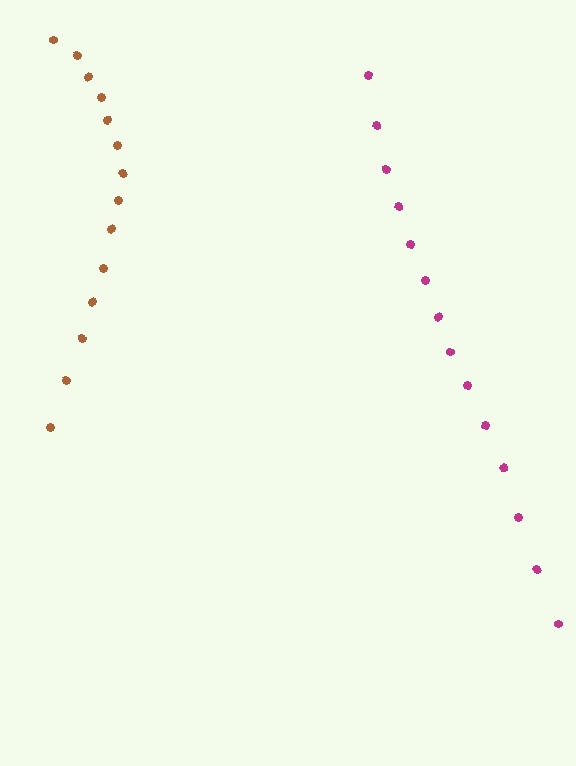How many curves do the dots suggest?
There are 2 distinct paths.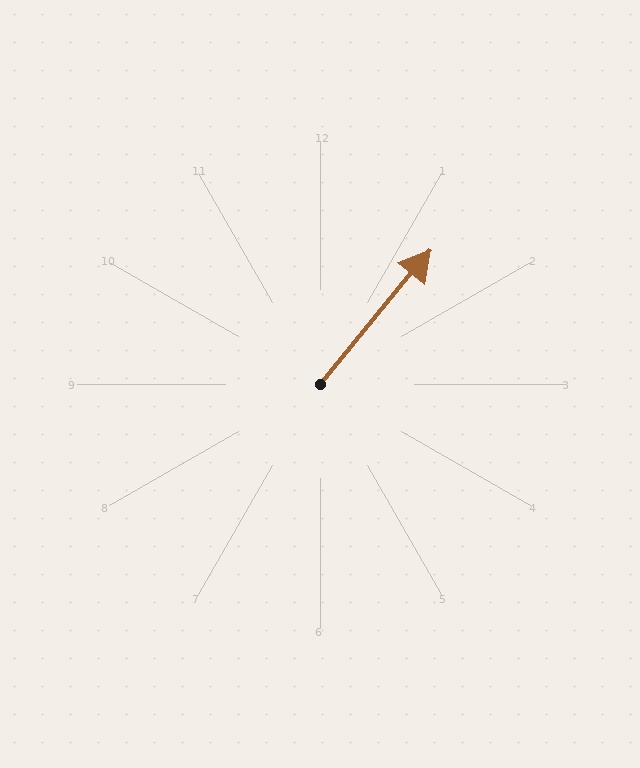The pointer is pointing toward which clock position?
Roughly 1 o'clock.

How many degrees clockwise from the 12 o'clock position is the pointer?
Approximately 40 degrees.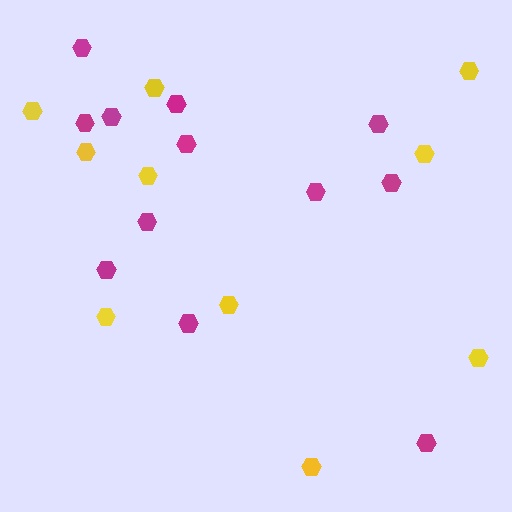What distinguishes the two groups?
There are 2 groups: one group of magenta hexagons (12) and one group of yellow hexagons (10).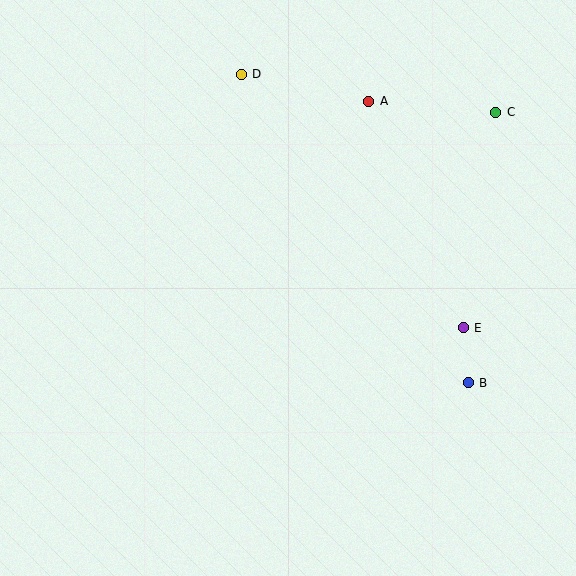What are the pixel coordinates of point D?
Point D is at (241, 74).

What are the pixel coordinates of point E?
Point E is at (463, 328).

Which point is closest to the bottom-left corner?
Point B is closest to the bottom-left corner.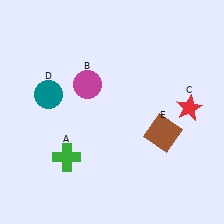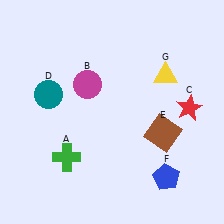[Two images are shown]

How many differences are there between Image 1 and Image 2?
There are 2 differences between the two images.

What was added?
A blue pentagon (F), a yellow triangle (G) were added in Image 2.